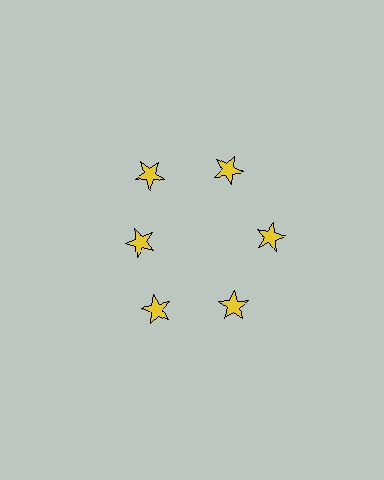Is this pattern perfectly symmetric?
No. The 6 yellow stars are arranged in a ring, but one element near the 9 o'clock position is pulled inward toward the center, breaking the 6-fold rotational symmetry.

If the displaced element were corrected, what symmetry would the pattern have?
It would have 6-fold rotational symmetry — the pattern would map onto itself every 60 degrees.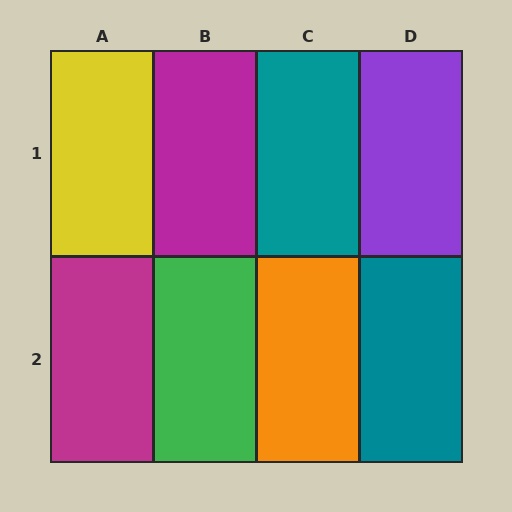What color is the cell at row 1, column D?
Purple.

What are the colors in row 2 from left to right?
Magenta, green, orange, teal.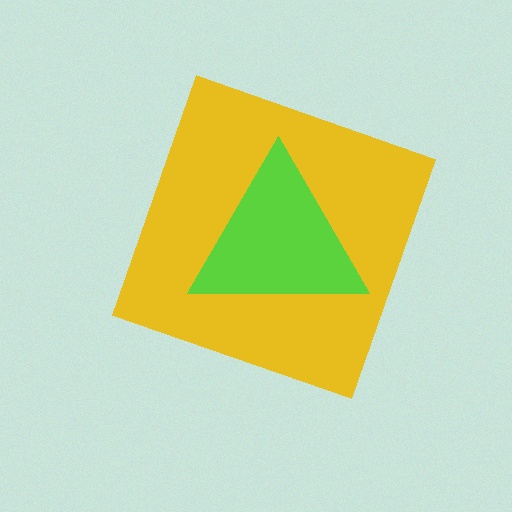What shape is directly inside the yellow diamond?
The lime triangle.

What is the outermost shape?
The yellow diamond.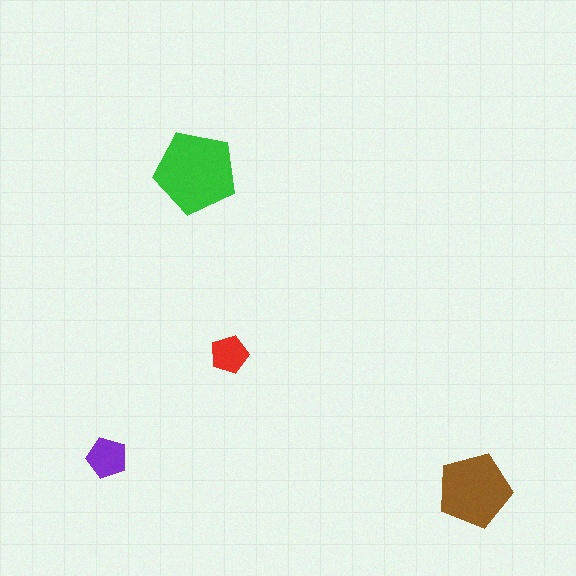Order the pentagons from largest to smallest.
the green one, the brown one, the purple one, the red one.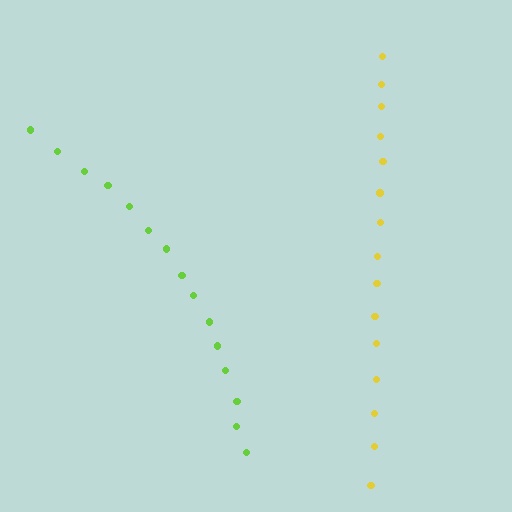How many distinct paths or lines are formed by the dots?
There are 2 distinct paths.